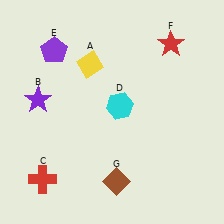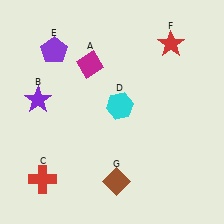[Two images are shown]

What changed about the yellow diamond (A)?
In Image 1, A is yellow. In Image 2, it changed to magenta.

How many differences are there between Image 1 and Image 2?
There is 1 difference between the two images.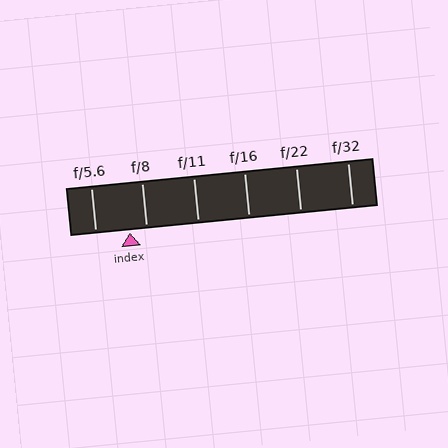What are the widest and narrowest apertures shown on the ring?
The widest aperture shown is f/5.6 and the narrowest is f/32.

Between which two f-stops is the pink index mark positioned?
The index mark is between f/5.6 and f/8.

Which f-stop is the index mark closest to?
The index mark is closest to f/8.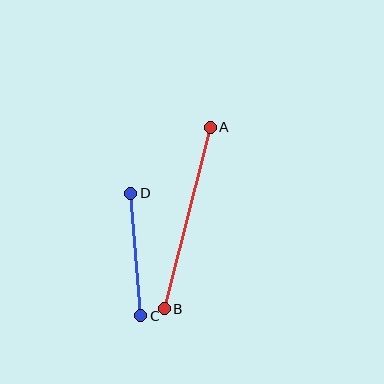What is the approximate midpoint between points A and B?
The midpoint is at approximately (187, 218) pixels.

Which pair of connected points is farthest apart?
Points A and B are farthest apart.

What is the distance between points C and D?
The distance is approximately 123 pixels.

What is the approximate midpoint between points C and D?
The midpoint is at approximately (136, 254) pixels.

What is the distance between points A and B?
The distance is approximately 187 pixels.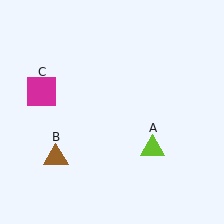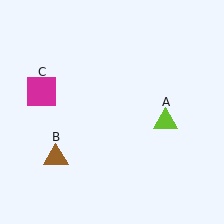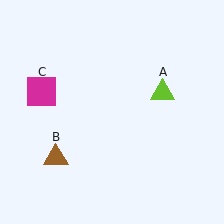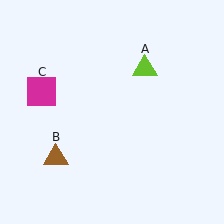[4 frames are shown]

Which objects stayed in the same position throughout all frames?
Brown triangle (object B) and magenta square (object C) remained stationary.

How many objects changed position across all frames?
1 object changed position: lime triangle (object A).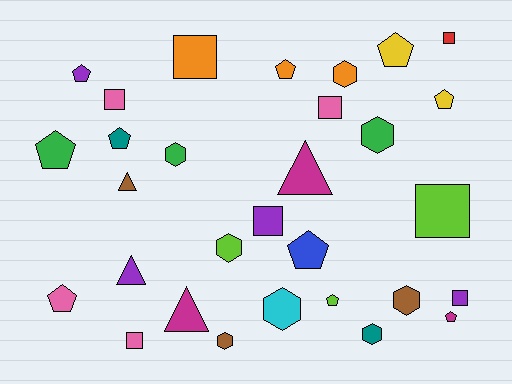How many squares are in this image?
There are 8 squares.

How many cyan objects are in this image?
There is 1 cyan object.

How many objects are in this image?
There are 30 objects.